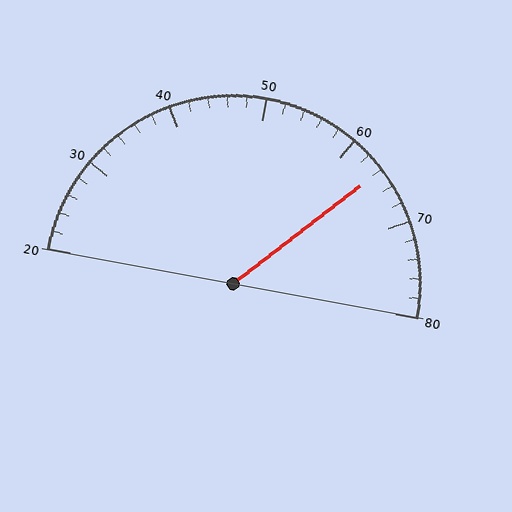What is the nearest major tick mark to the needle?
The nearest major tick mark is 60.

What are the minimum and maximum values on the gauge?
The gauge ranges from 20 to 80.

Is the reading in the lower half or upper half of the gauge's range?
The reading is in the upper half of the range (20 to 80).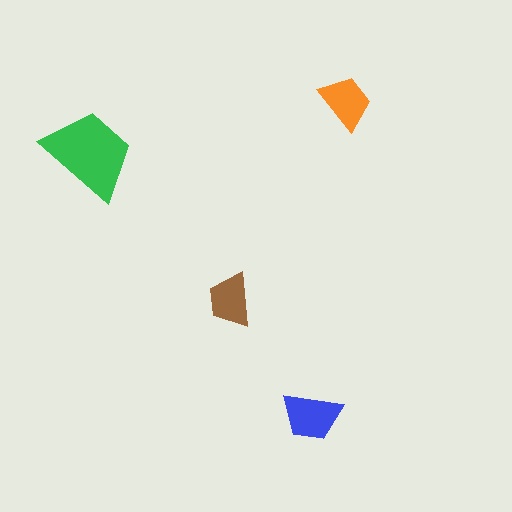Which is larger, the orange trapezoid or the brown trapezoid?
The orange one.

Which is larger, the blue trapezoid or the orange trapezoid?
The blue one.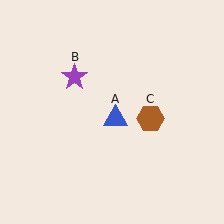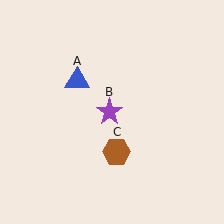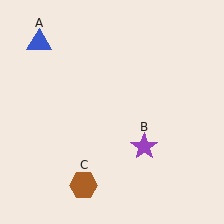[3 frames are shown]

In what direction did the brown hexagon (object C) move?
The brown hexagon (object C) moved down and to the left.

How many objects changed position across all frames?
3 objects changed position: blue triangle (object A), purple star (object B), brown hexagon (object C).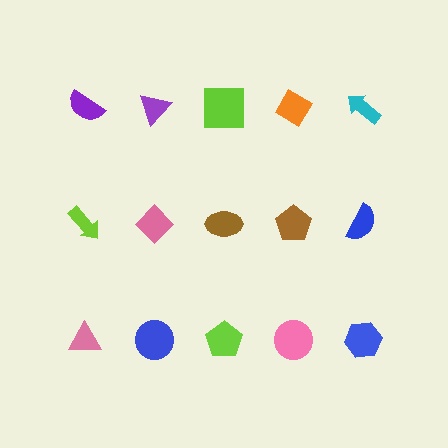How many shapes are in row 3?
5 shapes.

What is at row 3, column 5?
A blue hexagon.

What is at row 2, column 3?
A brown ellipse.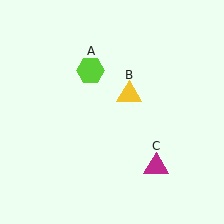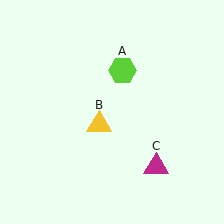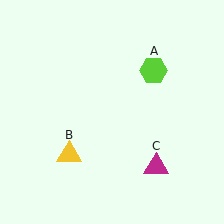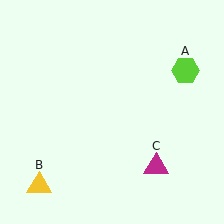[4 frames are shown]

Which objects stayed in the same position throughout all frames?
Magenta triangle (object C) remained stationary.